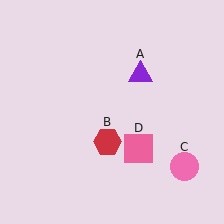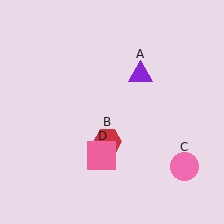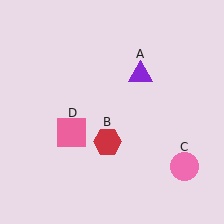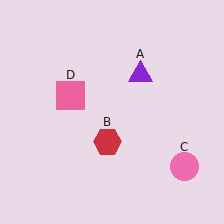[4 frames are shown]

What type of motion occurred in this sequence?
The pink square (object D) rotated clockwise around the center of the scene.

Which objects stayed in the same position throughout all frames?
Purple triangle (object A) and red hexagon (object B) and pink circle (object C) remained stationary.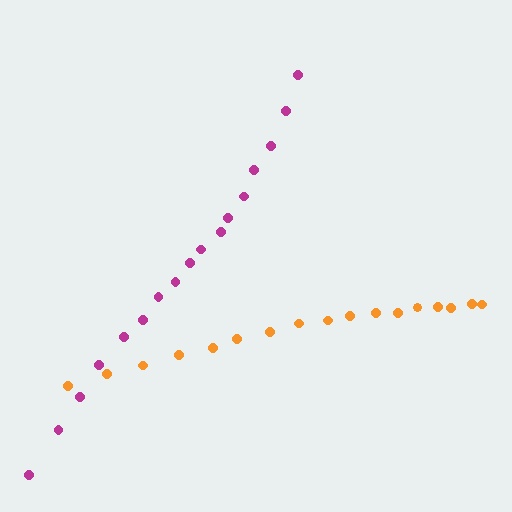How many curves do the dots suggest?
There are 2 distinct paths.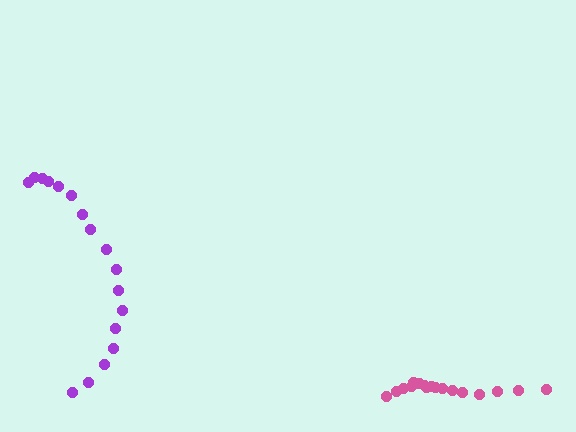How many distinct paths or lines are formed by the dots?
There are 2 distinct paths.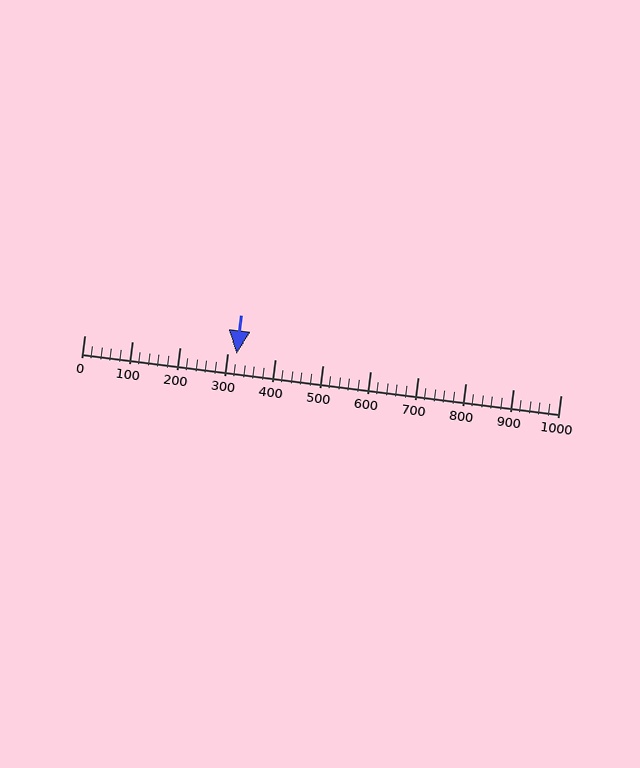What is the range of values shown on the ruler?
The ruler shows values from 0 to 1000.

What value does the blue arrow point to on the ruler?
The blue arrow points to approximately 320.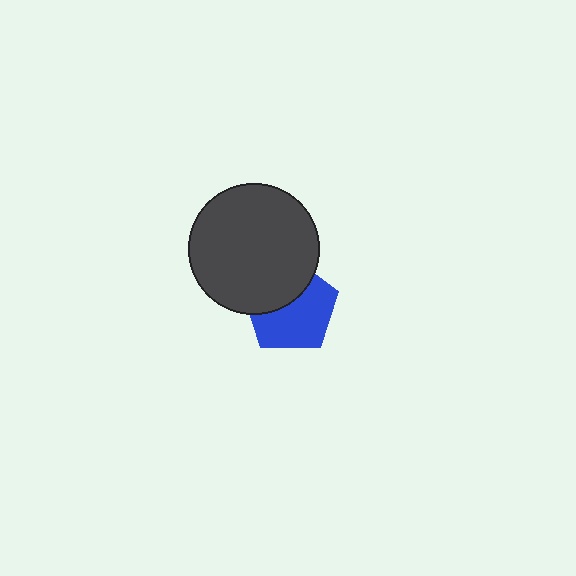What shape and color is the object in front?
The object in front is a dark gray circle.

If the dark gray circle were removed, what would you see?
You would see the complete blue pentagon.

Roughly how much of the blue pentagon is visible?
About half of it is visible (roughly 60%).